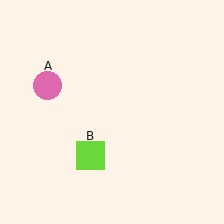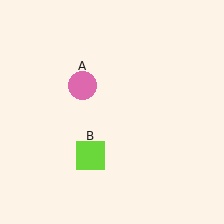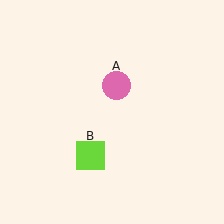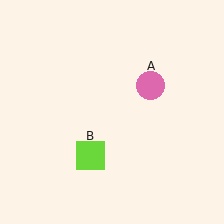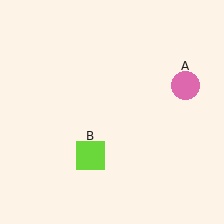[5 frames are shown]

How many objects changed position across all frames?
1 object changed position: pink circle (object A).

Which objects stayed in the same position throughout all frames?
Lime square (object B) remained stationary.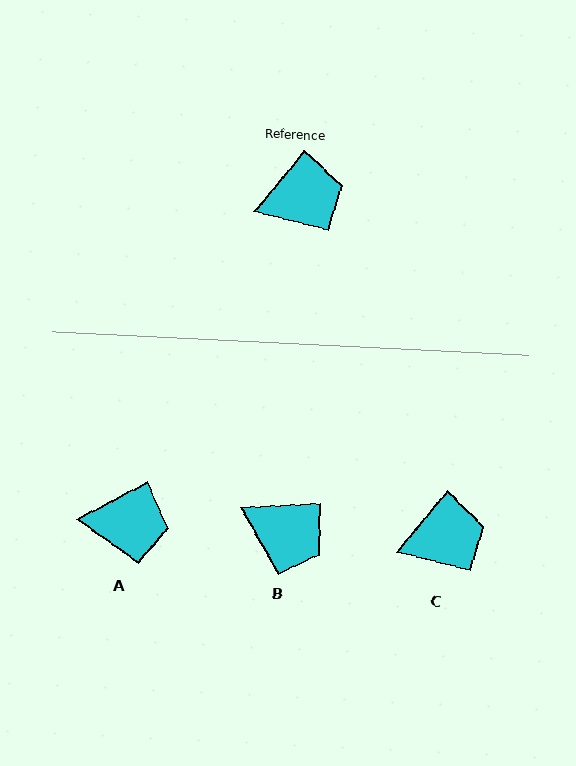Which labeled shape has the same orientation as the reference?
C.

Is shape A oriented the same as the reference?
No, it is off by about 22 degrees.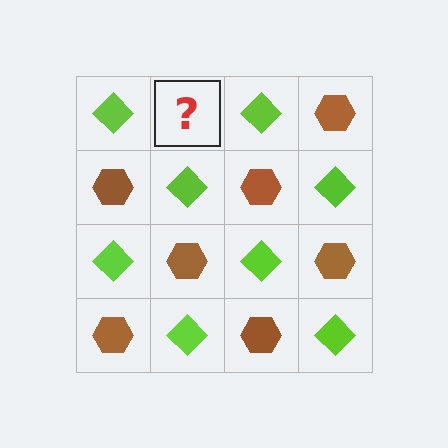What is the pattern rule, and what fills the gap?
The rule is that it alternates lime diamond and brown hexagon in a checkerboard pattern. The gap should be filled with a brown hexagon.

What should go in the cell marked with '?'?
The missing cell should contain a brown hexagon.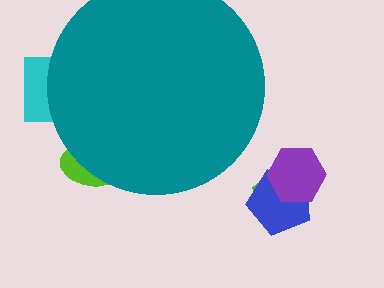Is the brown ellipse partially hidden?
Yes, the brown ellipse is partially hidden behind the teal circle.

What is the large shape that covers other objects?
A teal circle.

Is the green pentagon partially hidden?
No, the green pentagon is fully visible.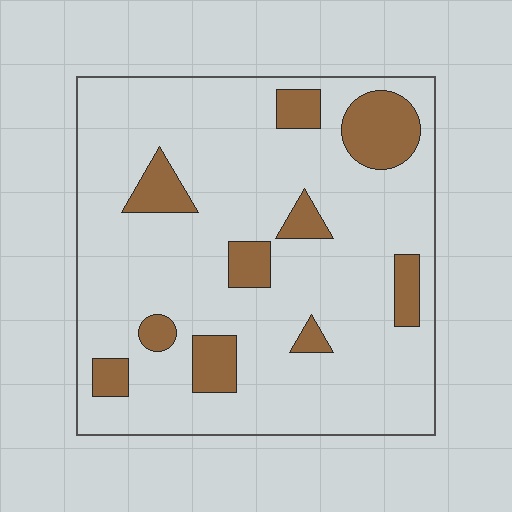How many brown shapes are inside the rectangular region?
10.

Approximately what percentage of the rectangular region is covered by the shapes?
Approximately 15%.